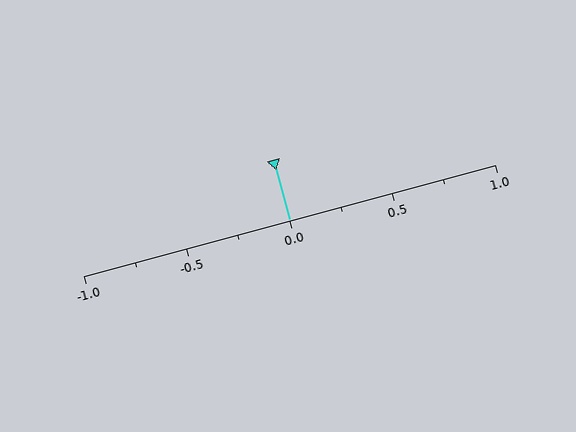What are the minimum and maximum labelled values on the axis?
The axis runs from -1.0 to 1.0.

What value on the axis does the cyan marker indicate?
The marker indicates approximately 0.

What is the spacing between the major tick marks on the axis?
The major ticks are spaced 0.5 apart.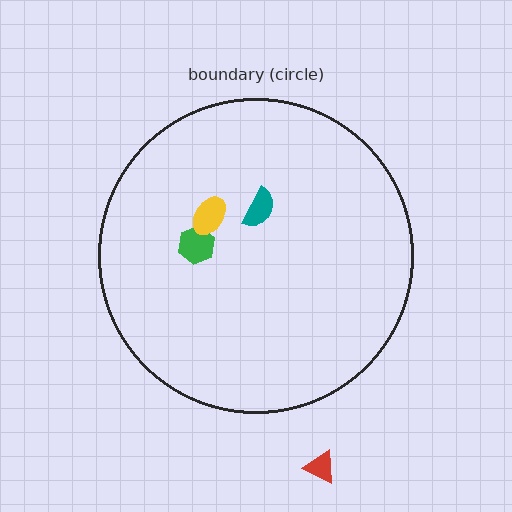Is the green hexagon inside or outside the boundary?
Inside.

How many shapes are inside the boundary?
3 inside, 1 outside.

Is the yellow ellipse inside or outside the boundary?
Inside.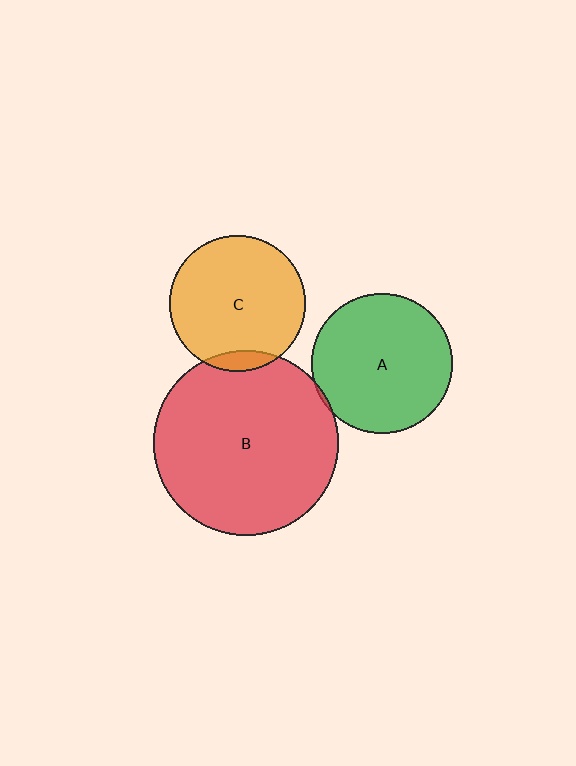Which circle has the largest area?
Circle B (red).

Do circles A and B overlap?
Yes.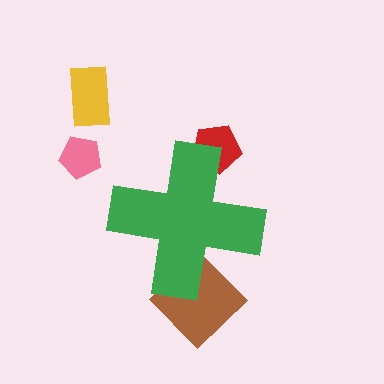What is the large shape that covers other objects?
A green cross.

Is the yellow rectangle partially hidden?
No, the yellow rectangle is fully visible.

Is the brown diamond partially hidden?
Yes, the brown diamond is partially hidden behind the green cross.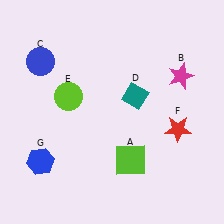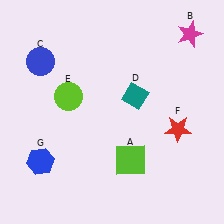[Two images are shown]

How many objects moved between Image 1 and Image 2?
1 object moved between the two images.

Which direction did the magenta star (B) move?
The magenta star (B) moved up.